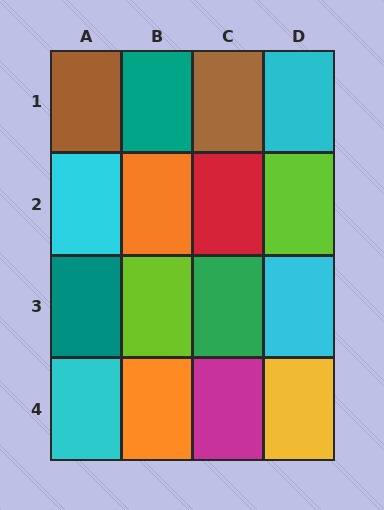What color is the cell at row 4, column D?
Yellow.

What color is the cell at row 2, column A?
Cyan.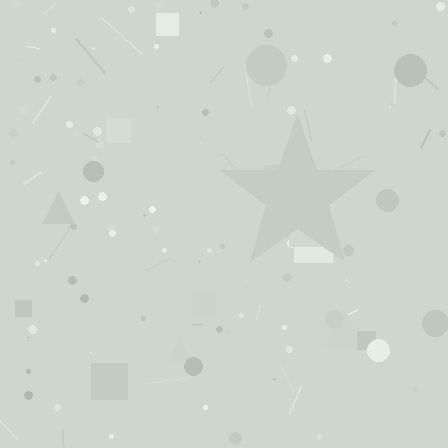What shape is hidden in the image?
A star is hidden in the image.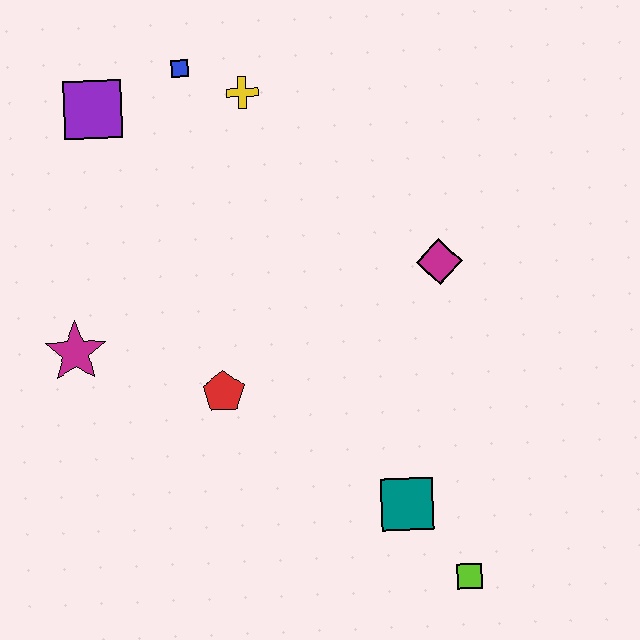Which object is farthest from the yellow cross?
The lime square is farthest from the yellow cross.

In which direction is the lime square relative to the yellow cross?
The lime square is below the yellow cross.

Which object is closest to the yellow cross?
The blue square is closest to the yellow cross.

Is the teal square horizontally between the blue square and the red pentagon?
No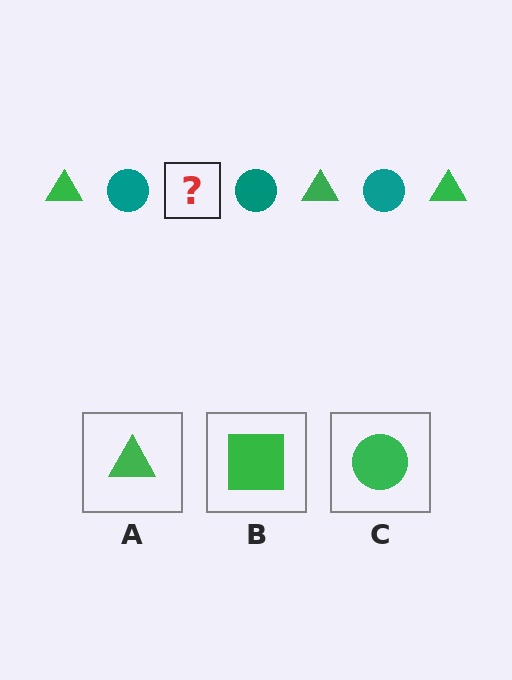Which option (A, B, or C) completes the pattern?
A.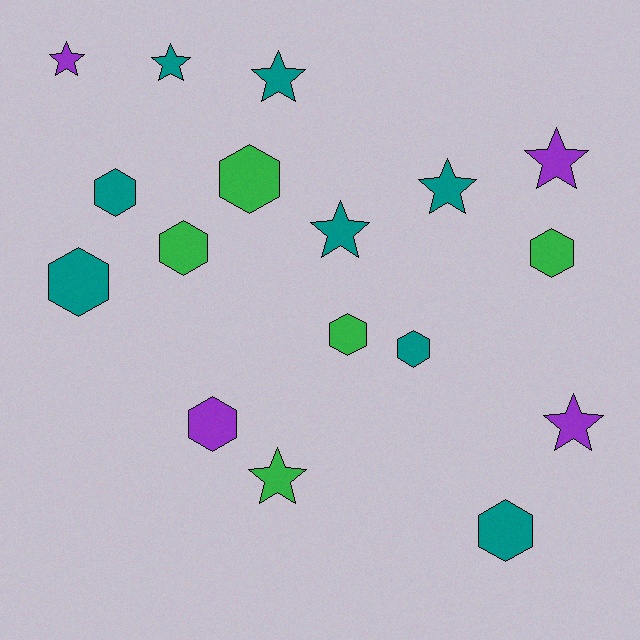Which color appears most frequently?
Teal, with 8 objects.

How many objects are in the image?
There are 17 objects.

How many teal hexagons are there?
There are 4 teal hexagons.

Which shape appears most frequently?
Hexagon, with 9 objects.